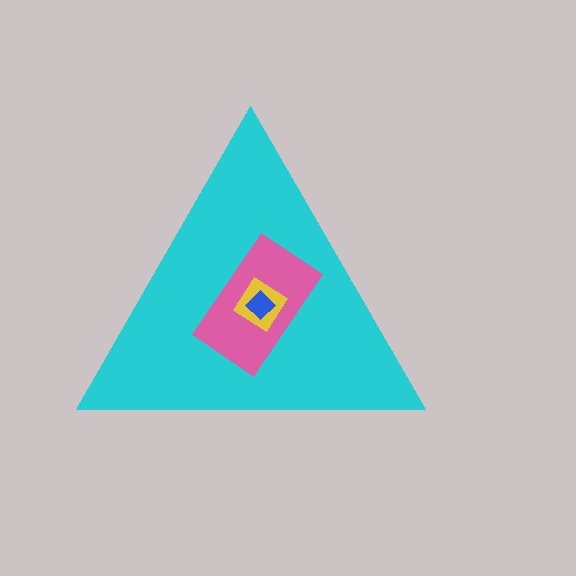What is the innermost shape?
The blue diamond.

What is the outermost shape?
The cyan triangle.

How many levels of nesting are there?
4.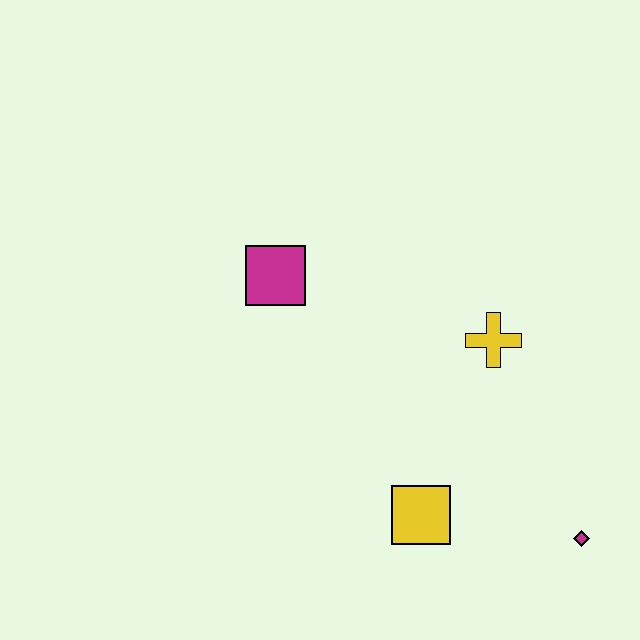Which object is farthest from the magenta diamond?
The magenta square is farthest from the magenta diamond.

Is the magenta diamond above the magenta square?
No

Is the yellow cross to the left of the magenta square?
No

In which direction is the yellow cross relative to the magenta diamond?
The yellow cross is above the magenta diamond.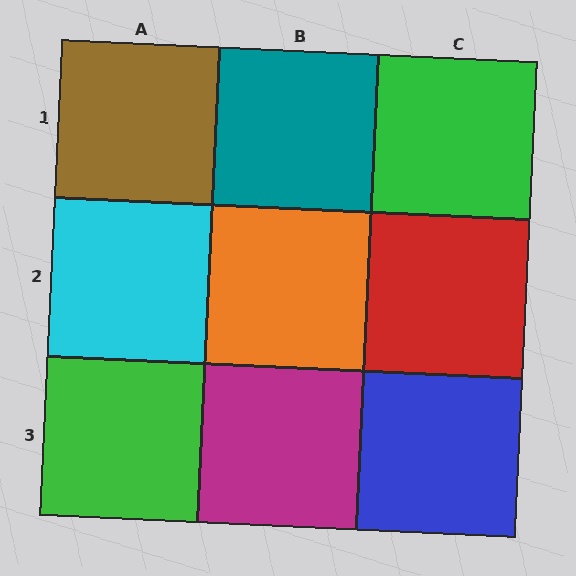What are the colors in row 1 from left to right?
Brown, teal, green.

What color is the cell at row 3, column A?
Green.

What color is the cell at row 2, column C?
Red.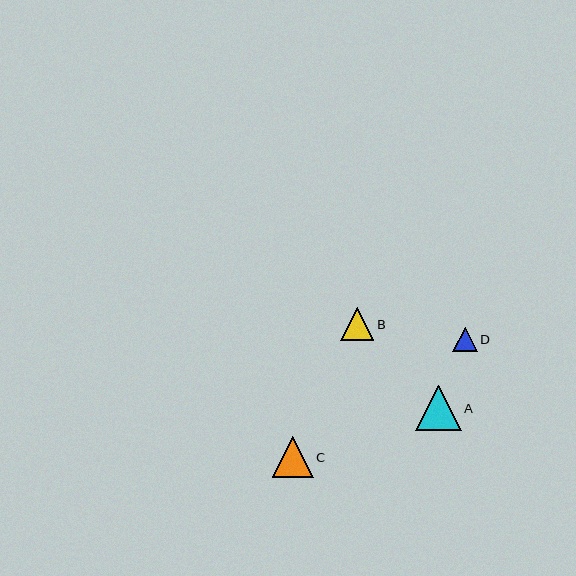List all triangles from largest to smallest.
From largest to smallest: A, C, B, D.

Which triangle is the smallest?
Triangle D is the smallest with a size of approximately 24 pixels.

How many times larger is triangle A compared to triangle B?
Triangle A is approximately 1.4 times the size of triangle B.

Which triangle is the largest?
Triangle A is the largest with a size of approximately 46 pixels.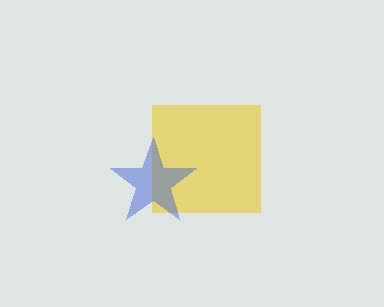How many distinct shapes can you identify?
There are 2 distinct shapes: a yellow square, a blue star.